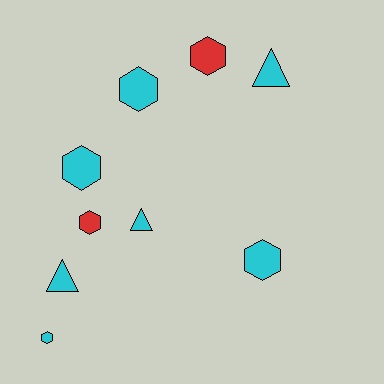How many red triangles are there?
There are no red triangles.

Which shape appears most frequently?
Hexagon, with 6 objects.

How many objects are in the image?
There are 9 objects.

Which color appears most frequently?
Cyan, with 7 objects.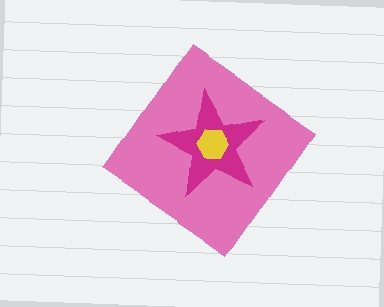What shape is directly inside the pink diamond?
The magenta star.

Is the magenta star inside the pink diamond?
Yes.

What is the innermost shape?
The yellow hexagon.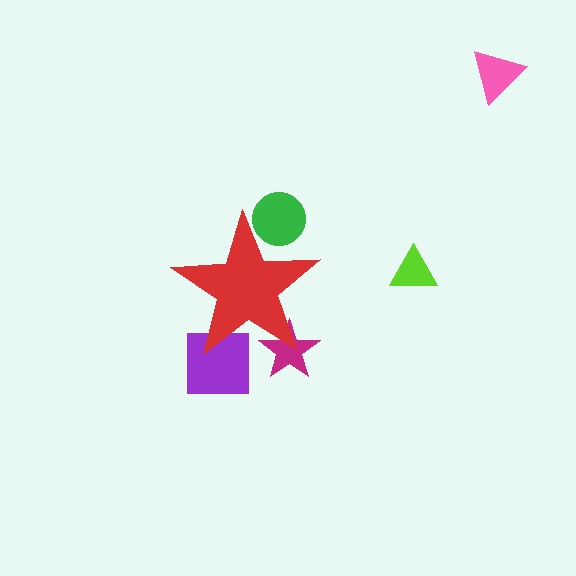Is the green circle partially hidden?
Yes, the green circle is partially hidden behind the red star.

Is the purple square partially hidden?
Yes, the purple square is partially hidden behind the red star.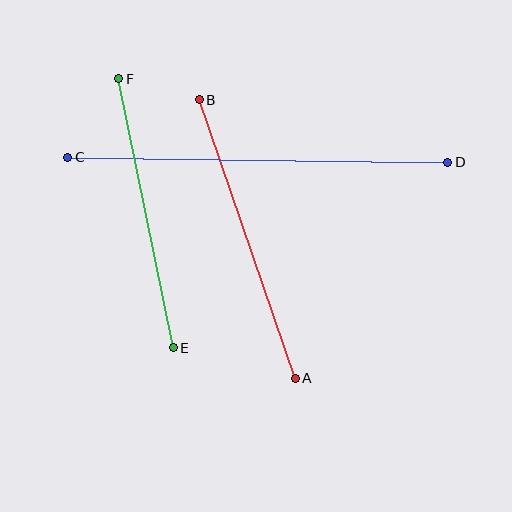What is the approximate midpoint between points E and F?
The midpoint is at approximately (146, 213) pixels.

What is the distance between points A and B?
The distance is approximately 294 pixels.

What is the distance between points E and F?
The distance is approximately 275 pixels.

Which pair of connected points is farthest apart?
Points C and D are farthest apart.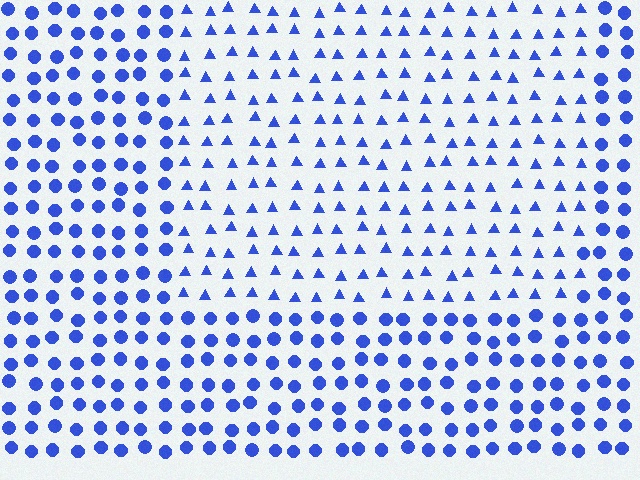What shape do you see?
I see a rectangle.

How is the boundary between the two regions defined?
The boundary is defined by a change in element shape: triangles inside vs. circles outside. All elements share the same color and spacing.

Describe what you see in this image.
The image is filled with small blue elements arranged in a uniform grid. A rectangle-shaped region contains triangles, while the surrounding area contains circles. The boundary is defined purely by the change in element shape.